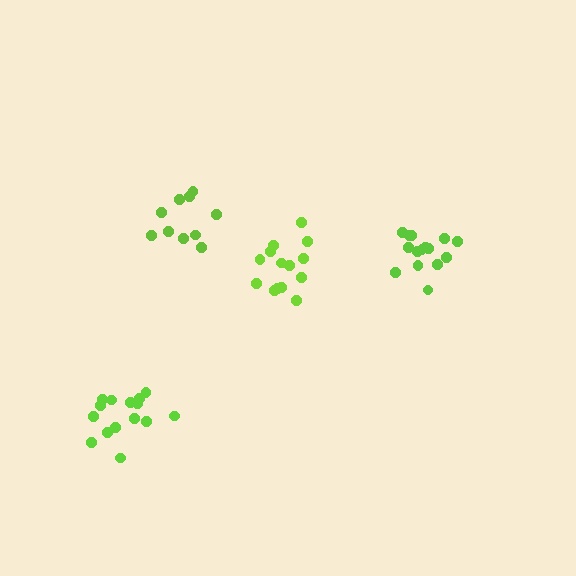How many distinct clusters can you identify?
There are 4 distinct clusters.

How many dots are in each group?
Group 1: 14 dots, Group 2: 10 dots, Group 3: 15 dots, Group 4: 15 dots (54 total).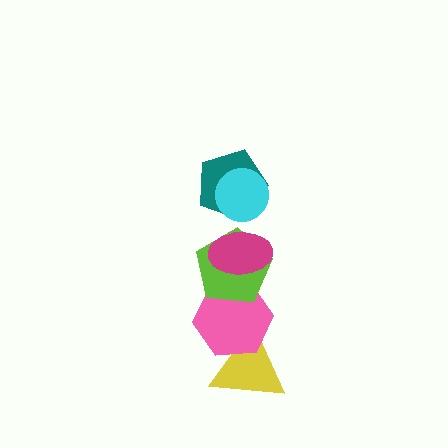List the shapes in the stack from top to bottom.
From top to bottom: the cyan circle, the teal pentagon, the magenta ellipse, the lime pentagon, the pink hexagon, the yellow triangle.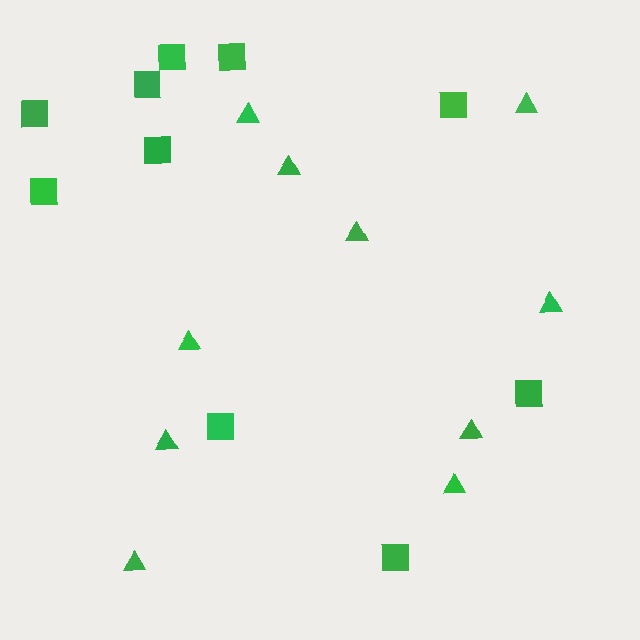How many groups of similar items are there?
There are 2 groups: one group of squares (10) and one group of triangles (10).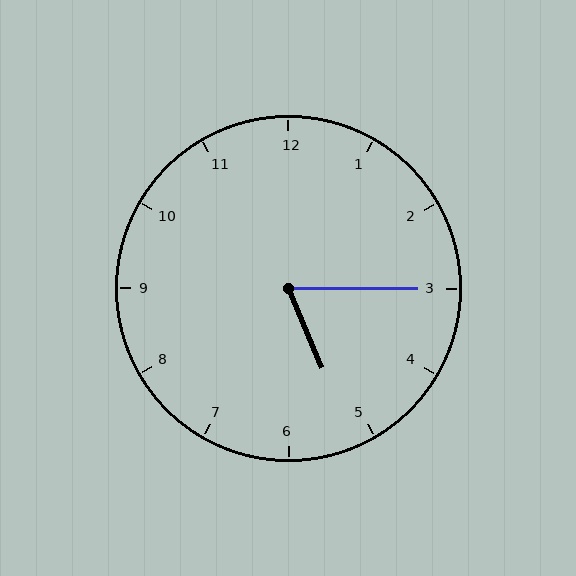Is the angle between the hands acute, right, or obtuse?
It is acute.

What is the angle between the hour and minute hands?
Approximately 68 degrees.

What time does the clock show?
5:15.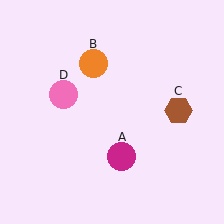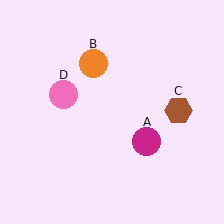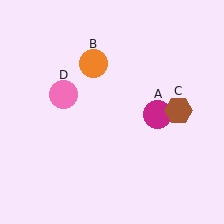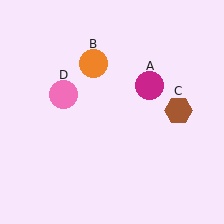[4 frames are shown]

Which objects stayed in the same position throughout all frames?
Orange circle (object B) and brown hexagon (object C) and pink circle (object D) remained stationary.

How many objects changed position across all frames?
1 object changed position: magenta circle (object A).